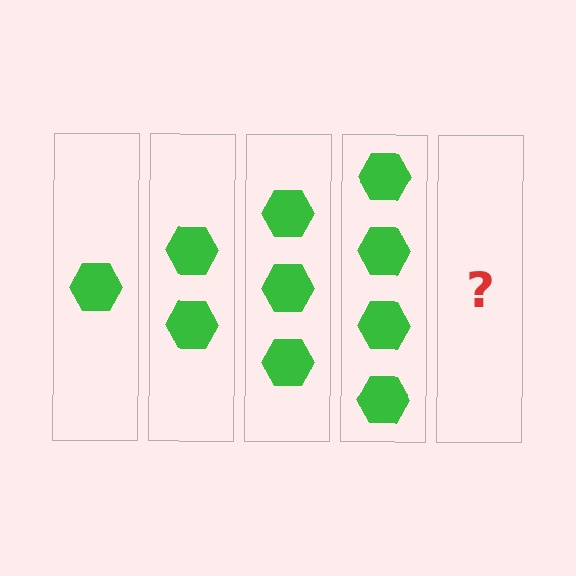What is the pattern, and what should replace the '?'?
The pattern is that each step adds one more hexagon. The '?' should be 5 hexagons.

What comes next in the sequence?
The next element should be 5 hexagons.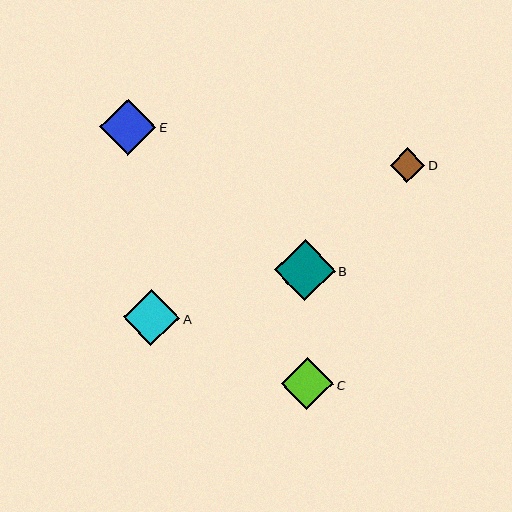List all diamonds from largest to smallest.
From largest to smallest: B, E, A, C, D.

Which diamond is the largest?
Diamond B is the largest with a size of approximately 60 pixels.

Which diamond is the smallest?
Diamond D is the smallest with a size of approximately 34 pixels.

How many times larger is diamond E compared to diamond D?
Diamond E is approximately 1.6 times the size of diamond D.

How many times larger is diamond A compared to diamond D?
Diamond A is approximately 1.6 times the size of diamond D.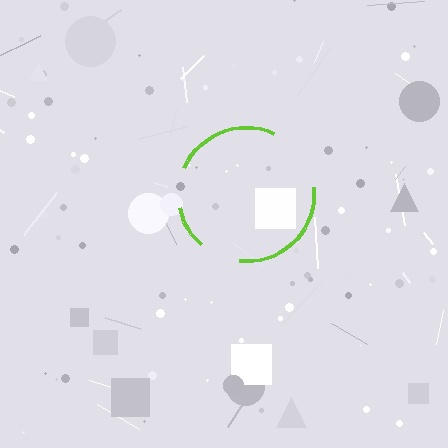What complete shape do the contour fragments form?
The contour fragments form a circle.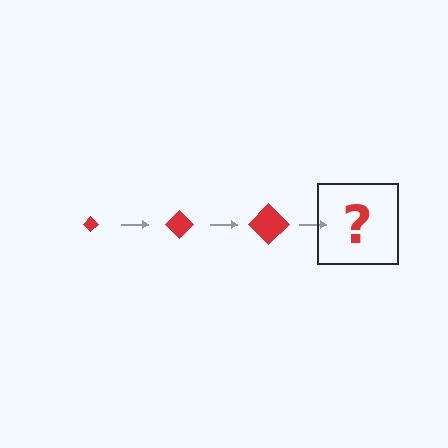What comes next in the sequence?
The next element should be a red diamond, larger than the previous one.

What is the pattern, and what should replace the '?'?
The pattern is that the diamond gets progressively larger each step. The '?' should be a red diamond, larger than the previous one.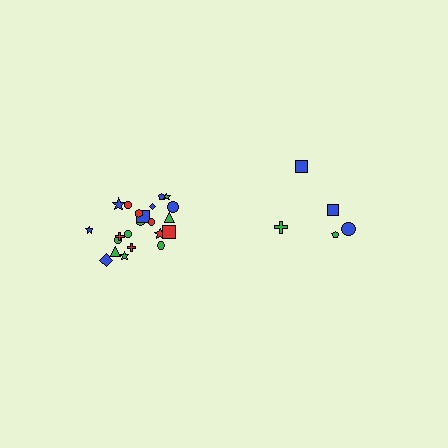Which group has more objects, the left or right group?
The left group.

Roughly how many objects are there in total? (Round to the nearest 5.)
Roughly 25 objects in total.